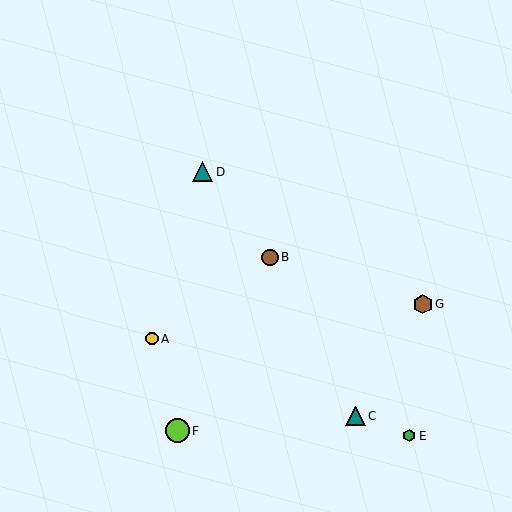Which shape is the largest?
The lime circle (labeled F) is the largest.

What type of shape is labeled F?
Shape F is a lime circle.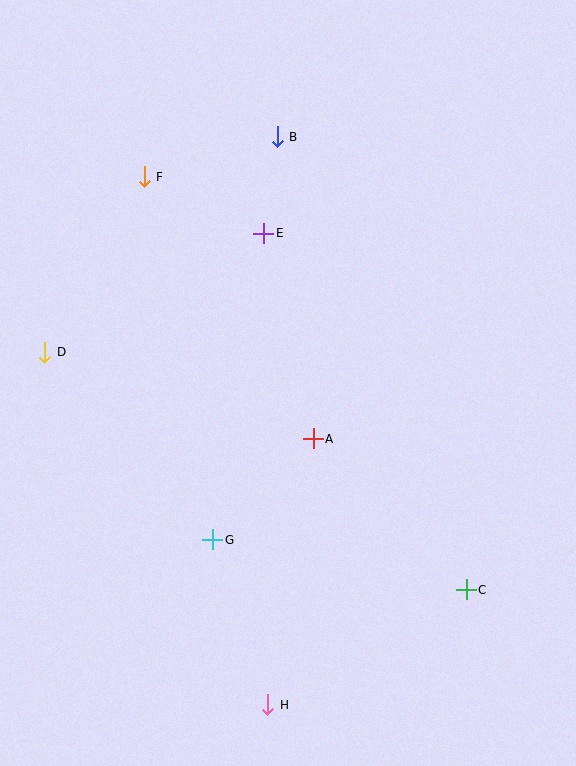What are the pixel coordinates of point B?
Point B is at (277, 137).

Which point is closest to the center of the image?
Point A at (313, 439) is closest to the center.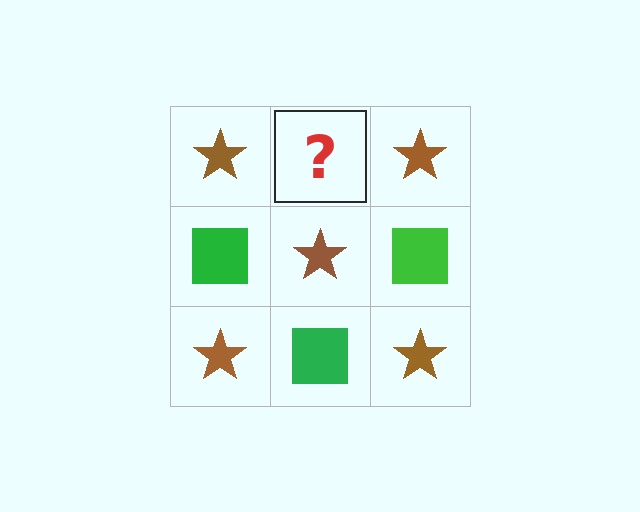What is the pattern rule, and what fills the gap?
The rule is that it alternates brown star and green square in a checkerboard pattern. The gap should be filled with a green square.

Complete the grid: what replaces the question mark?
The question mark should be replaced with a green square.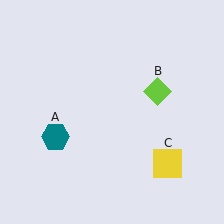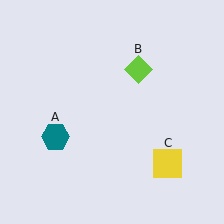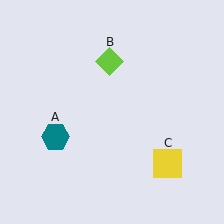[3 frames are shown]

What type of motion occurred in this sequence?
The lime diamond (object B) rotated counterclockwise around the center of the scene.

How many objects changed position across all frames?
1 object changed position: lime diamond (object B).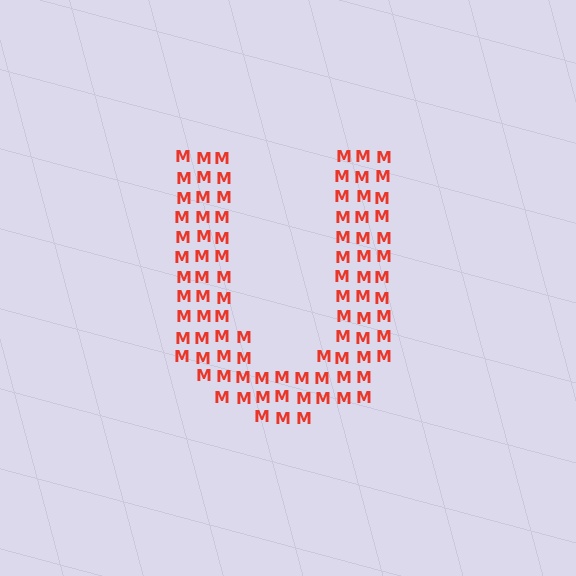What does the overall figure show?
The overall figure shows the letter U.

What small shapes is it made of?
It is made of small letter M's.